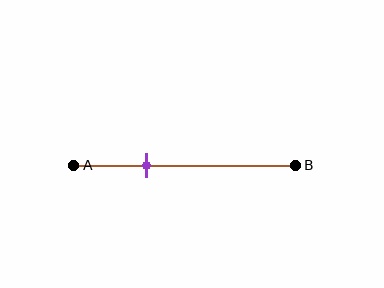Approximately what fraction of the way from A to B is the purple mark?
The purple mark is approximately 35% of the way from A to B.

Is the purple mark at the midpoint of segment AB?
No, the mark is at about 35% from A, not at the 50% midpoint.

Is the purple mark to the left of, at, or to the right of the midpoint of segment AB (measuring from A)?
The purple mark is to the left of the midpoint of segment AB.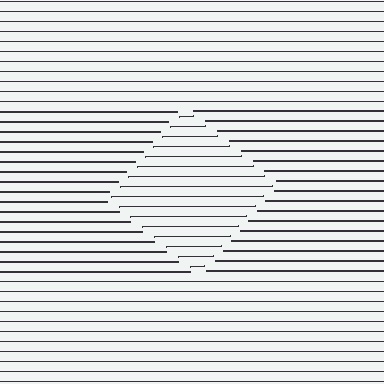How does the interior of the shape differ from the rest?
The interior of the shape contains the same grating, shifted by half a period — the contour is defined by the phase discontinuity where line-ends from the inner and outer gratings abut.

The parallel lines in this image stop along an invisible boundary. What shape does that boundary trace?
An illusory square. The interior of the shape contains the same grating, shifted by half a period — the contour is defined by the phase discontinuity where line-ends from the inner and outer gratings abut.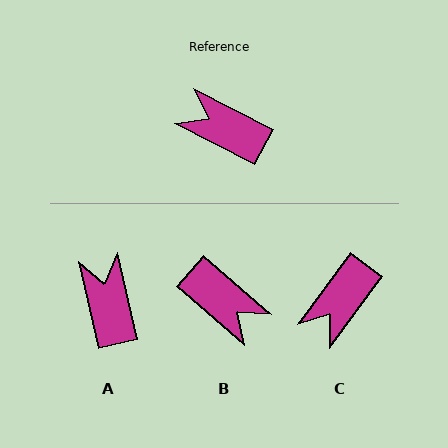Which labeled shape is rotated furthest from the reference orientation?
B, about 166 degrees away.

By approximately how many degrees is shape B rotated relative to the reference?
Approximately 166 degrees counter-clockwise.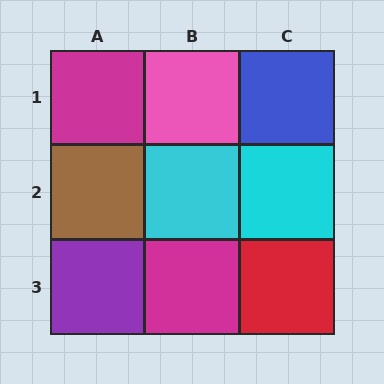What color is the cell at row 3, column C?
Red.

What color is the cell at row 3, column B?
Magenta.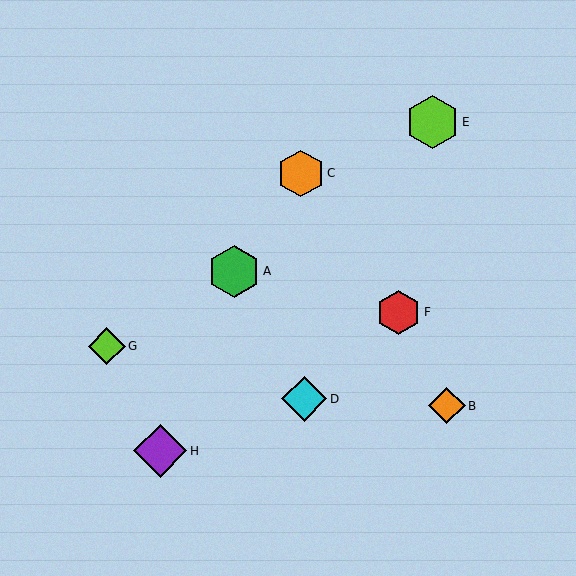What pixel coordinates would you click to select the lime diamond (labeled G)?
Click at (107, 346) to select the lime diamond G.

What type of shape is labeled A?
Shape A is a green hexagon.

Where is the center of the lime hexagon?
The center of the lime hexagon is at (432, 122).